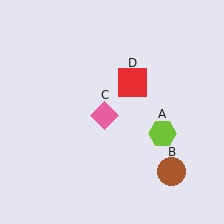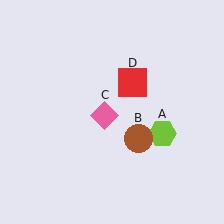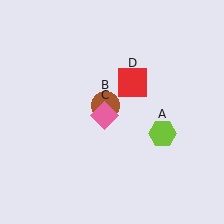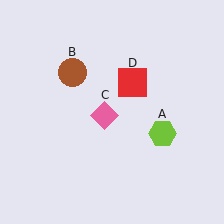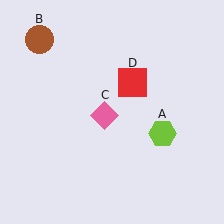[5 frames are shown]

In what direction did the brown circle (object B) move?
The brown circle (object B) moved up and to the left.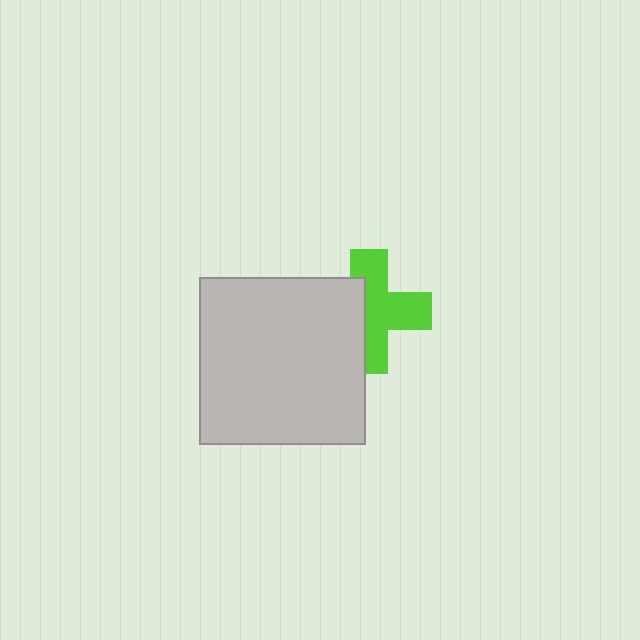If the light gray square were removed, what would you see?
You would see the complete lime cross.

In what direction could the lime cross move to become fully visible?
The lime cross could move right. That would shift it out from behind the light gray square entirely.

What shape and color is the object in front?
The object in front is a light gray square.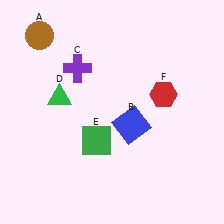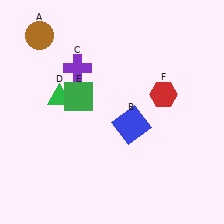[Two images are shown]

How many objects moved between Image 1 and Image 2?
1 object moved between the two images.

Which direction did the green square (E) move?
The green square (E) moved up.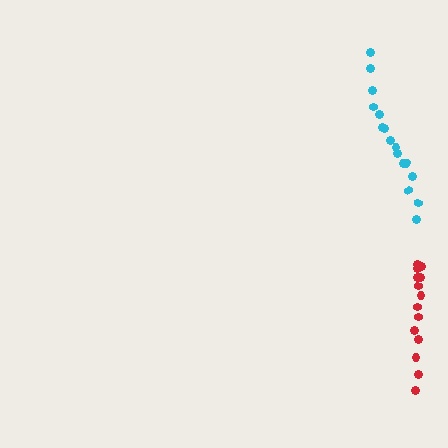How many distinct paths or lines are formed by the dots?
There are 2 distinct paths.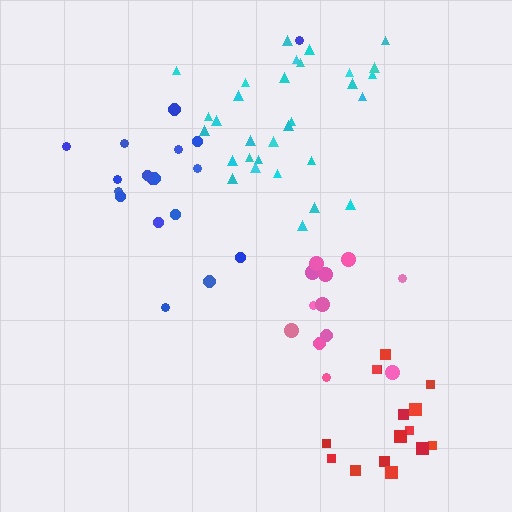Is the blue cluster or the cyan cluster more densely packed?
Cyan.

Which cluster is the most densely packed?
Red.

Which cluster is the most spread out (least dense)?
Blue.